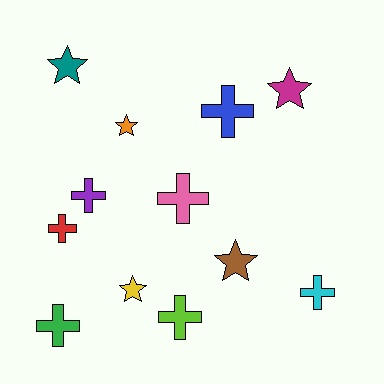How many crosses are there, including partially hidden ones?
There are 7 crosses.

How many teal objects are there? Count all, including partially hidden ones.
There is 1 teal object.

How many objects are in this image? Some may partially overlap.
There are 12 objects.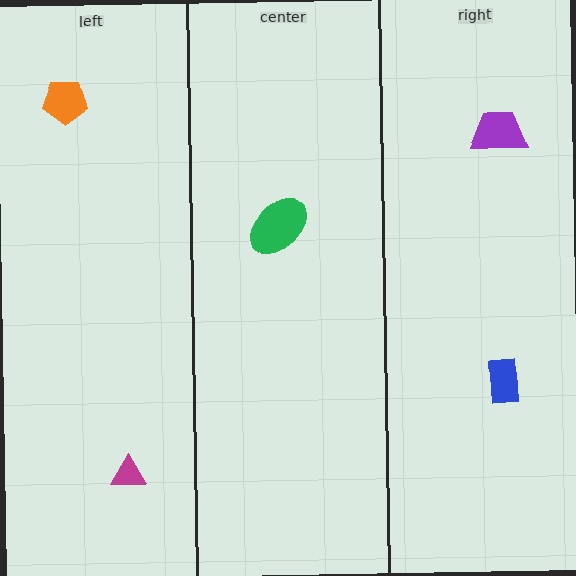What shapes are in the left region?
The orange pentagon, the magenta triangle.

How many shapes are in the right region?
2.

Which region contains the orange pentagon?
The left region.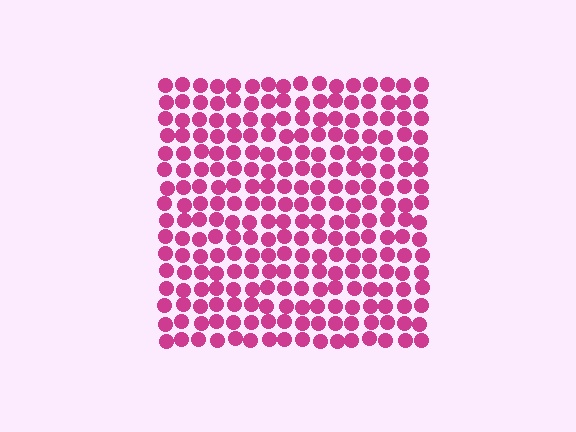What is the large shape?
The large shape is a square.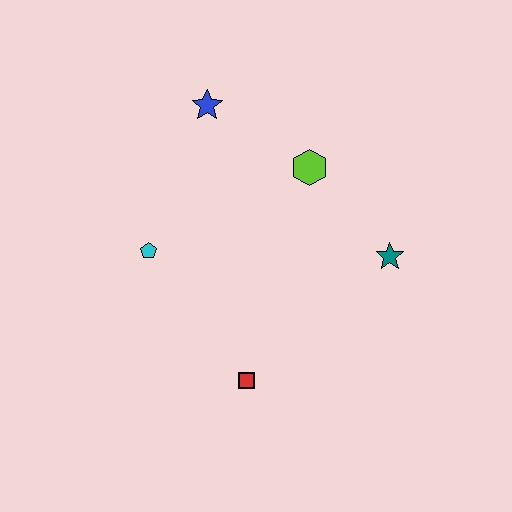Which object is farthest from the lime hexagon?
The red square is farthest from the lime hexagon.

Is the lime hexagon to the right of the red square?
Yes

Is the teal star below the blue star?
Yes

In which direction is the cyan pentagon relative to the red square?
The cyan pentagon is above the red square.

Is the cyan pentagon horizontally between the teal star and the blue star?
No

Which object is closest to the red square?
The cyan pentagon is closest to the red square.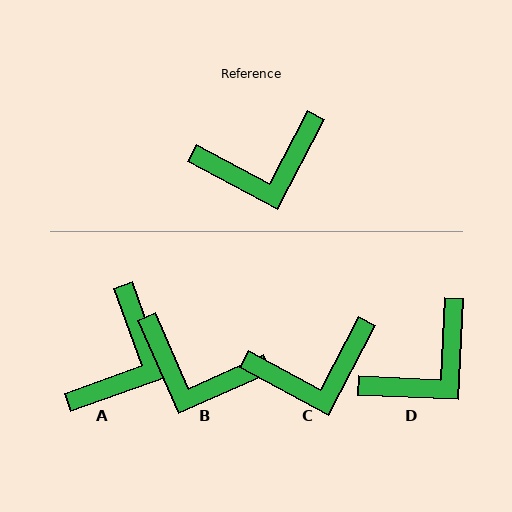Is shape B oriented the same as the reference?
No, it is off by about 38 degrees.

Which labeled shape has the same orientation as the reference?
C.